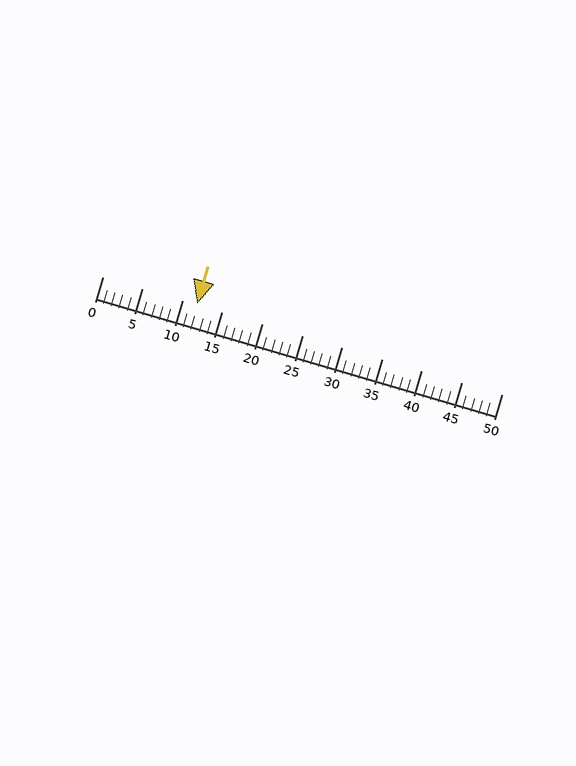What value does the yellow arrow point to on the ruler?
The yellow arrow points to approximately 12.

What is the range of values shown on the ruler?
The ruler shows values from 0 to 50.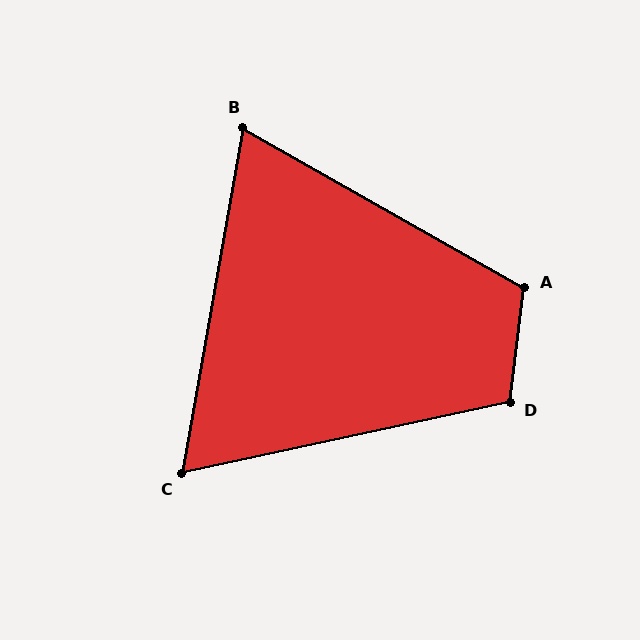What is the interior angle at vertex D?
Approximately 109 degrees (obtuse).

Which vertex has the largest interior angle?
A, at approximately 112 degrees.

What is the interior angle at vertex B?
Approximately 71 degrees (acute).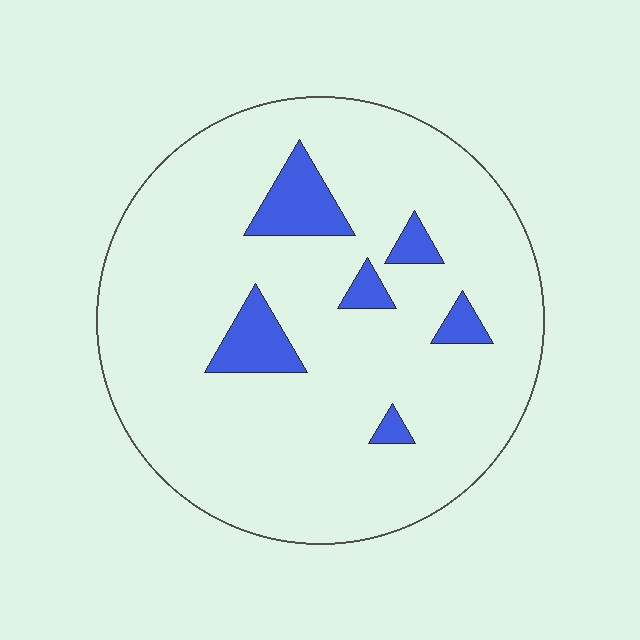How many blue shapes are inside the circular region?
6.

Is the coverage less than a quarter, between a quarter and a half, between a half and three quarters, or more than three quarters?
Less than a quarter.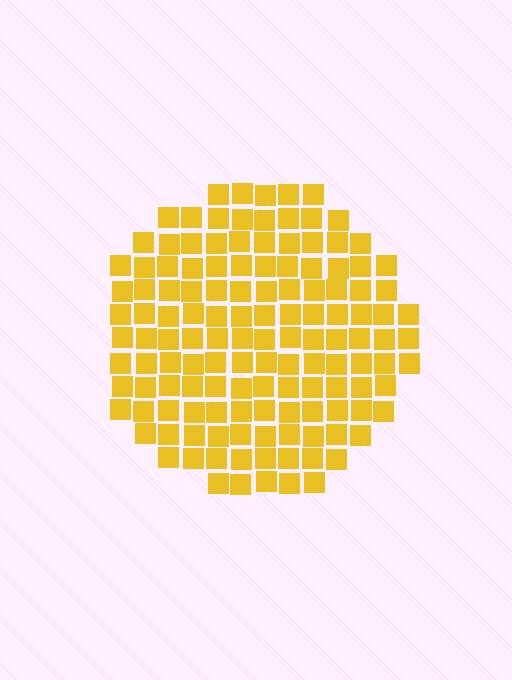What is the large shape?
The large shape is a circle.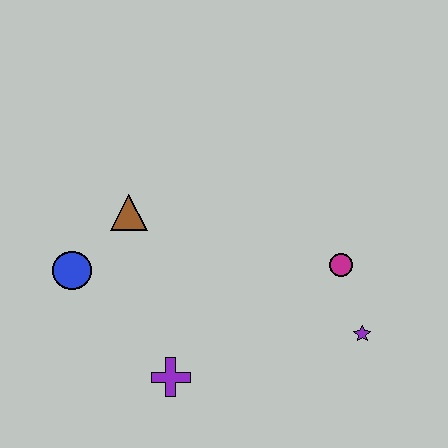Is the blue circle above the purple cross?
Yes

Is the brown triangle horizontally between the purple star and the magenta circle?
No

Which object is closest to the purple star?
The magenta circle is closest to the purple star.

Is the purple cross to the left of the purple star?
Yes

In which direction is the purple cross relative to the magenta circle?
The purple cross is to the left of the magenta circle.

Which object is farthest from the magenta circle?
The blue circle is farthest from the magenta circle.